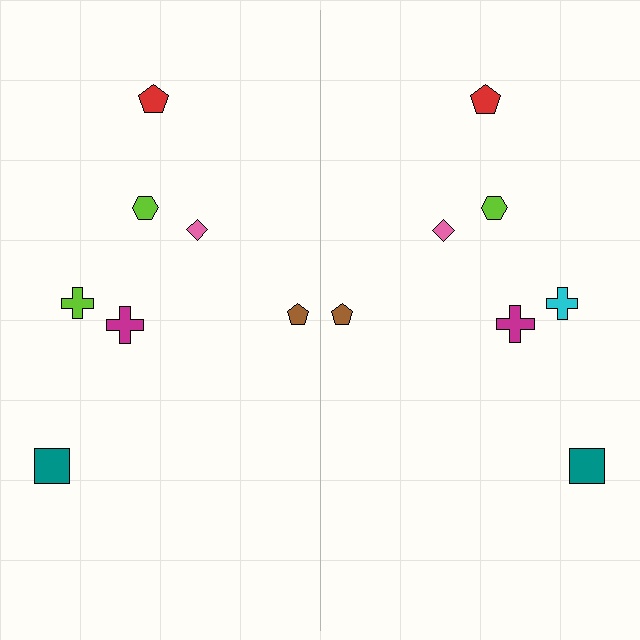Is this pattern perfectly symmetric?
No, the pattern is not perfectly symmetric. The cyan cross on the right side breaks the symmetry — its mirror counterpart is lime.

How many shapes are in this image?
There are 14 shapes in this image.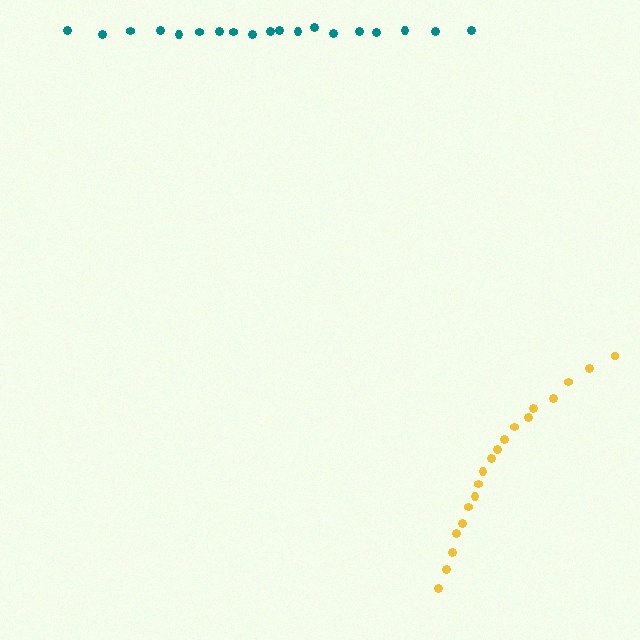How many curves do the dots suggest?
There are 2 distinct paths.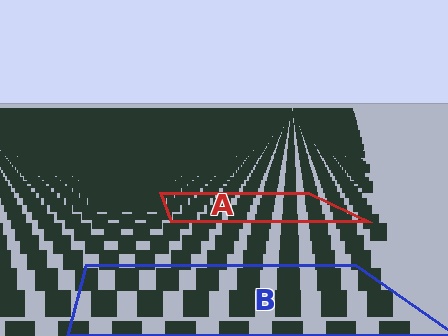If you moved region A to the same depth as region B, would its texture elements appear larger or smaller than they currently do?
They would appear larger. At a closer depth, the same texture elements are projected at a bigger on-screen size.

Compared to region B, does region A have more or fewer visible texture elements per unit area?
Region A has more texture elements per unit area — they are packed more densely because it is farther away.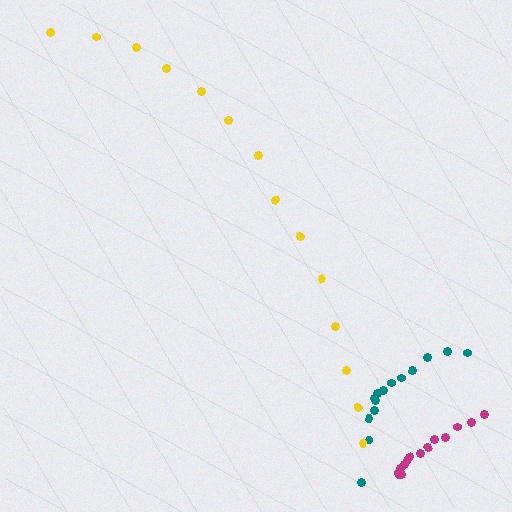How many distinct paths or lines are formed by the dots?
There are 3 distinct paths.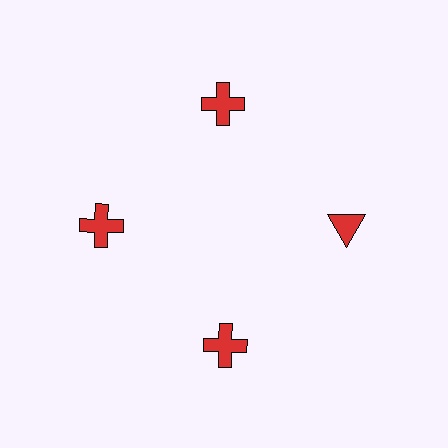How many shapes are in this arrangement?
There are 4 shapes arranged in a ring pattern.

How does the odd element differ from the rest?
It has a different shape: triangle instead of cross.